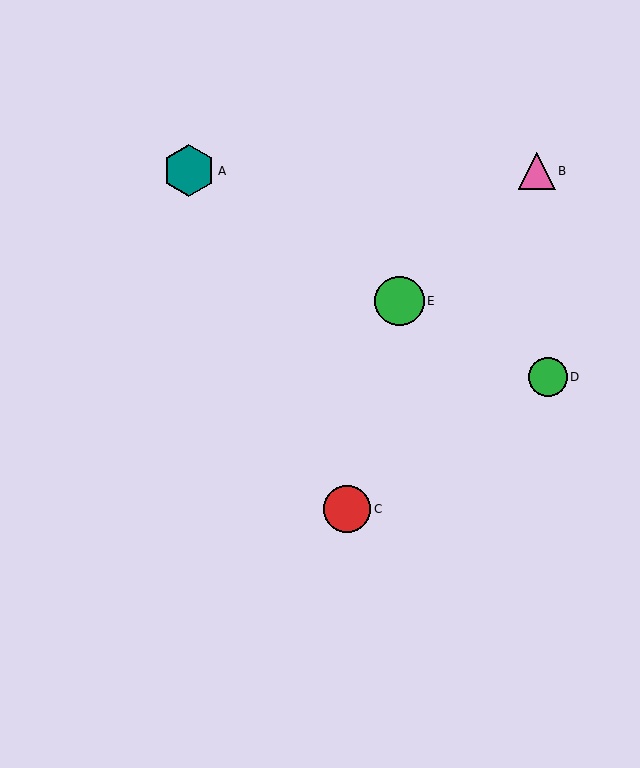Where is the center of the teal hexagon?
The center of the teal hexagon is at (189, 171).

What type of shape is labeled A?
Shape A is a teal hexagon.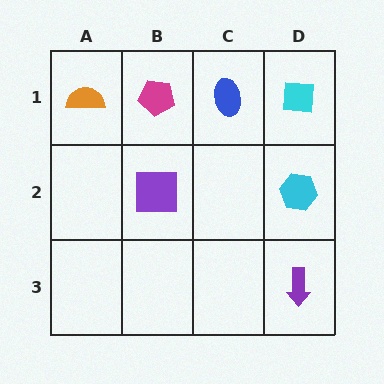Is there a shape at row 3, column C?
No, that cell is empty.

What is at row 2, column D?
A cyan hexagon.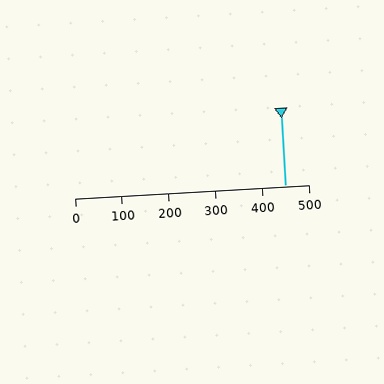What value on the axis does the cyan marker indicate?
The marker indicates approximately 450.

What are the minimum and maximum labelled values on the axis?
The axis runs from 0 to 500.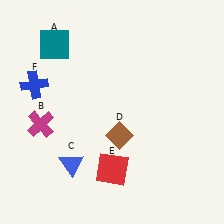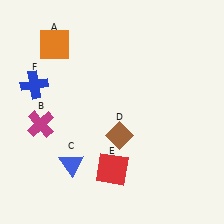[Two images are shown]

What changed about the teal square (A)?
In Image 1, A is teal. In Image 2, it changed to orange.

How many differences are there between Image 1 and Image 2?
There is 1 difference between the two images.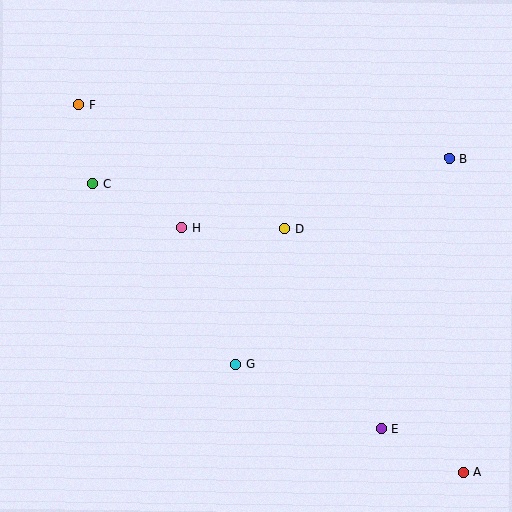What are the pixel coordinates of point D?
Point D is at (285, 229).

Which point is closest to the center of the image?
Point D at (285, 229) is closest to the center.